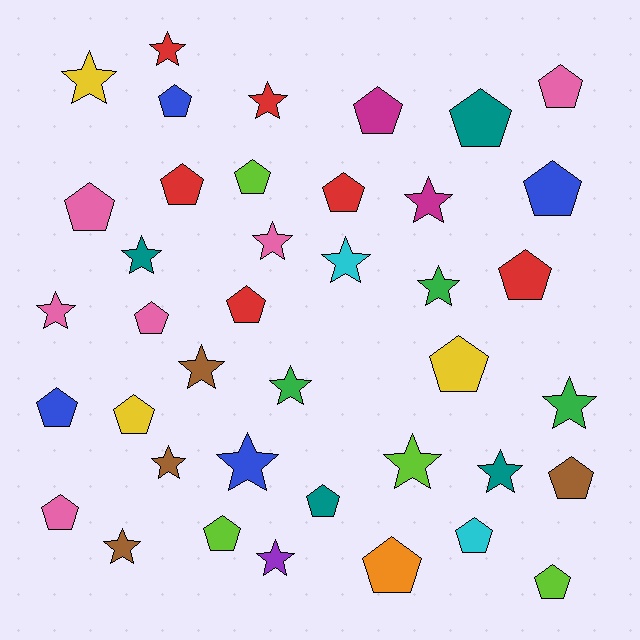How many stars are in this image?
There are 18 stars.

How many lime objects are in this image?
There are 4 lime objects.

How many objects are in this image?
There are 40 objects.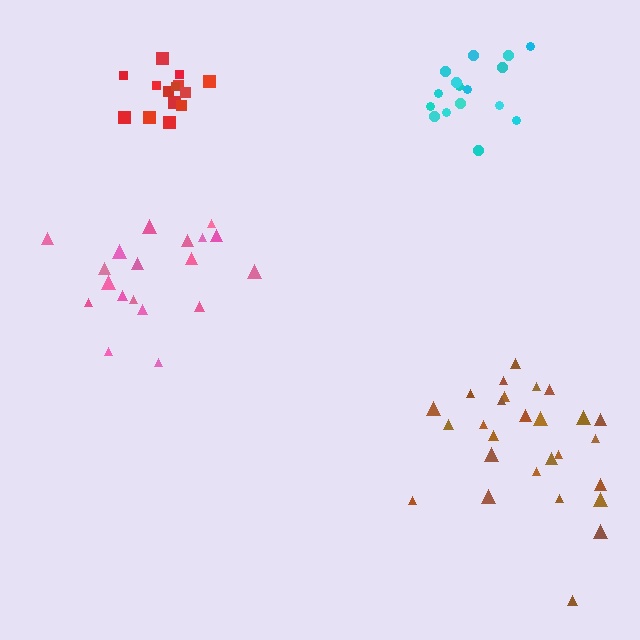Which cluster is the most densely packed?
Red.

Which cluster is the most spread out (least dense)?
Pink.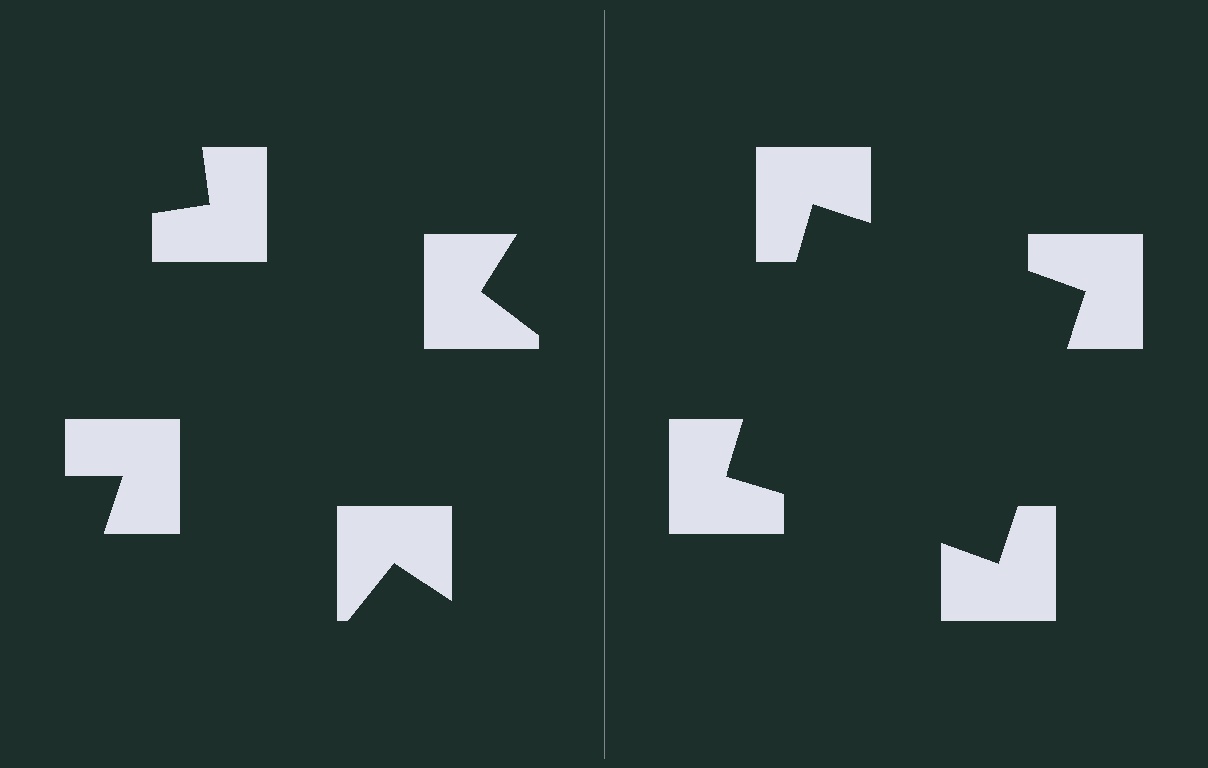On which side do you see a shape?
An illusory square appears on the right side. On the left side the wedge cuts are rotated, so no coherent shape forms.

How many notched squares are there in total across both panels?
8 — 4 on each side.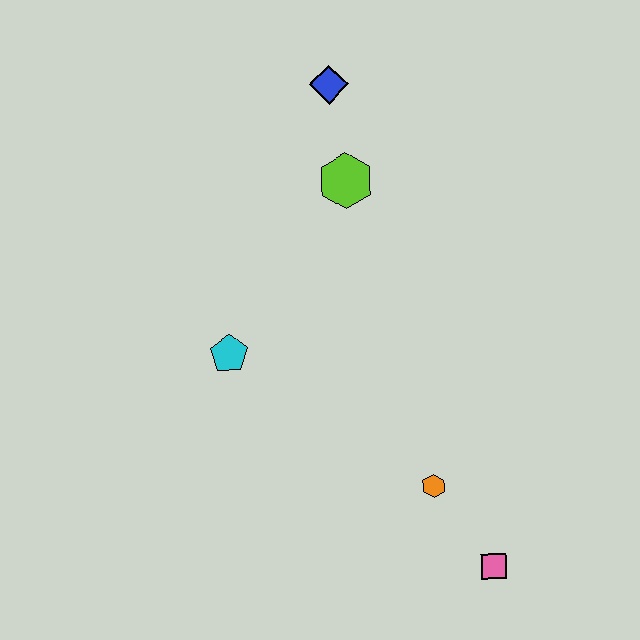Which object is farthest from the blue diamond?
The pink square is farthest from the blue diamond.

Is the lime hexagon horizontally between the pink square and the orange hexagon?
No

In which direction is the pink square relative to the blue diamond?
The pink square is below the blue diamond.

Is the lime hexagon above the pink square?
Yes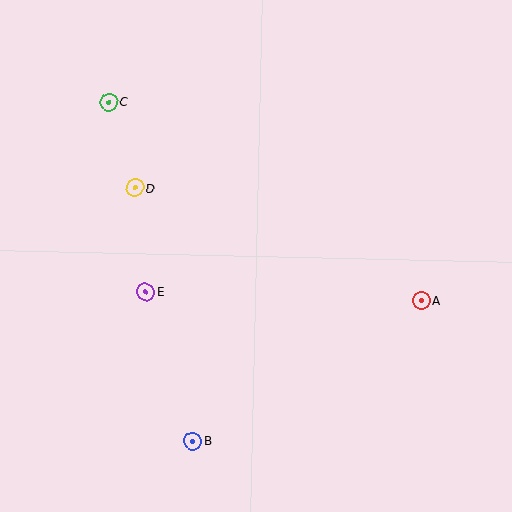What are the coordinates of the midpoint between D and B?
The midpoint between D and B is at (164, 314).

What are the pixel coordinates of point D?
Point D is at (135, 188).